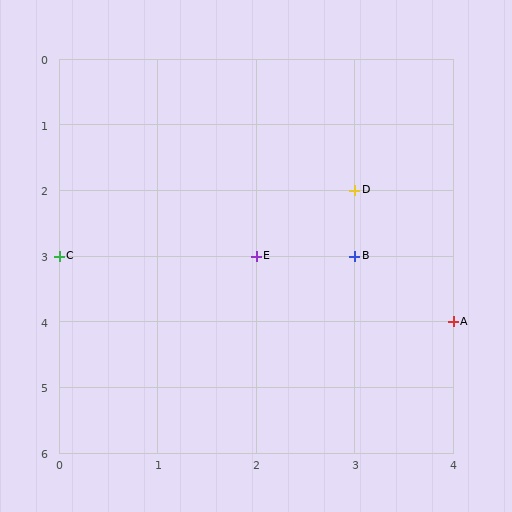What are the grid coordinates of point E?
Point E is at grid coordinates (2, 3).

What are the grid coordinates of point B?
Point B is at grid coordinates (3, 3).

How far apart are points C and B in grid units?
Points C and B are 3 columns apart.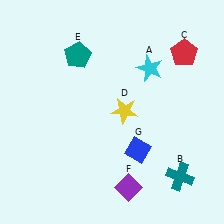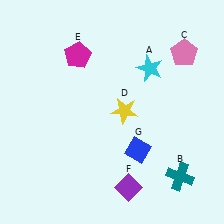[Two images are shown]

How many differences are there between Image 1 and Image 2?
There are 2 differences between the two images.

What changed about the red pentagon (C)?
In Image 1, C is red. In Image 2, it changed to pink.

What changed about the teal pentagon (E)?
In Image 1, E is teal. In Image 2, it changed to magenta.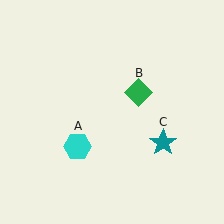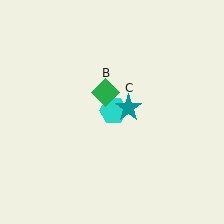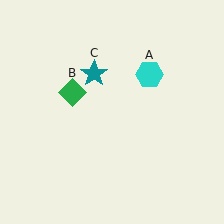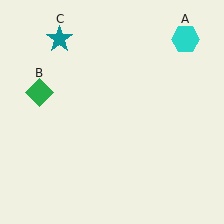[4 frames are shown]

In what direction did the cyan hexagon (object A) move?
The cyan hexagon (object A) moved up and to the right.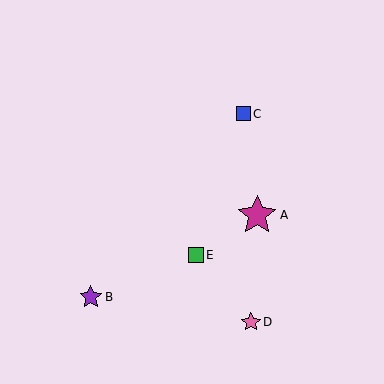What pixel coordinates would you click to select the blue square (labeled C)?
Click at (243, 114) to select the blue square C.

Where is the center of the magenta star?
The center of the magenta star is at (257, 215).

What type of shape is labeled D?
Shape D is a pink star.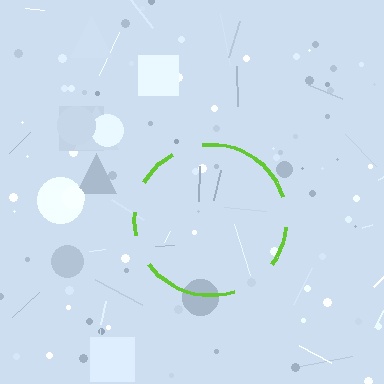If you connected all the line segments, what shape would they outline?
They would outline a circle.